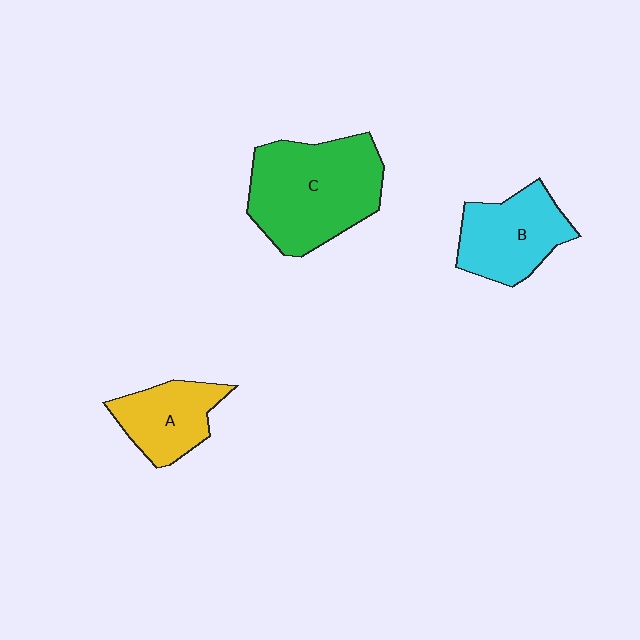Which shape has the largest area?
Shape C (green).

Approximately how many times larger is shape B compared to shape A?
Approximately 1.2 times.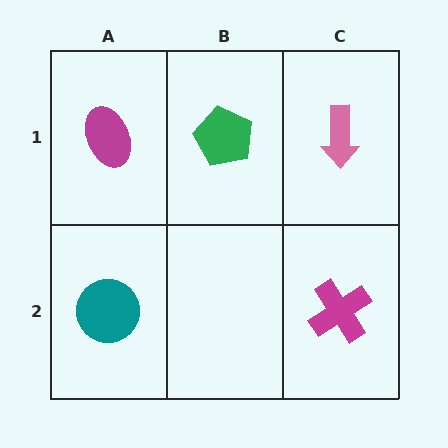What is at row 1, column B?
A green pentagon.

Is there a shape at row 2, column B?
No, that cell is empty.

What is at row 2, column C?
A magenta cross.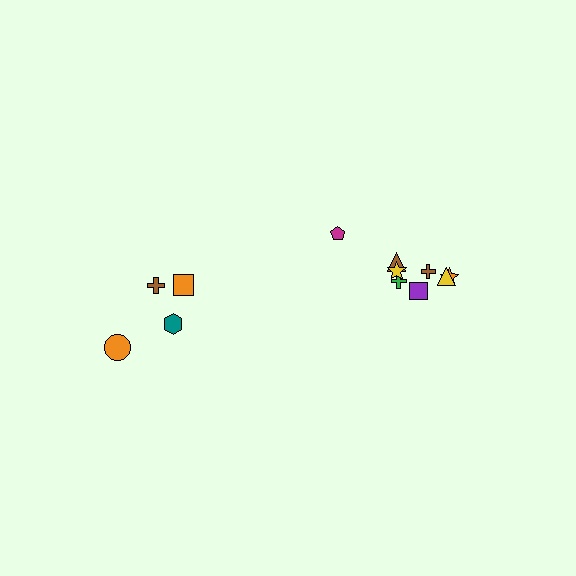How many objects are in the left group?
There are 4 objects.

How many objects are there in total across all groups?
There are 12 objects.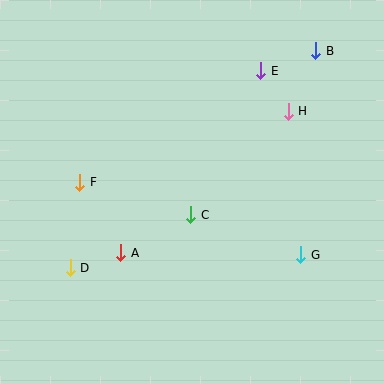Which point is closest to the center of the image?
Point C at (191, 215) is closest to the center.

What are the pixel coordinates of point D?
Point D is at (70, 268).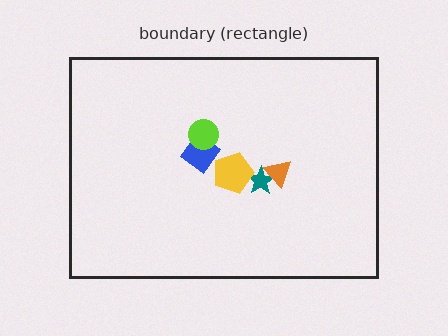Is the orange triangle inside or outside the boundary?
Inside.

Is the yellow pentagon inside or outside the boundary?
Inside.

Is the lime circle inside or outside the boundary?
Inside.